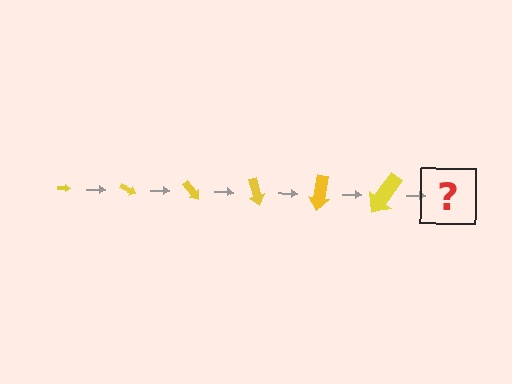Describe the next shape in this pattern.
It should be an arrow, larger than the previous one and rotated 150 degrees from the start.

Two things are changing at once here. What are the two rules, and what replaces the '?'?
The two rules are that the arrow grows larger each step and it rotates 25 degrees each step. The '?' should be an arrow, larger than the previous one and rotated 150 degrees from the start.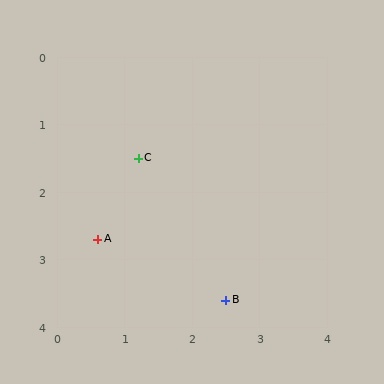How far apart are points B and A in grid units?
Points B and A are about 2.1 grid units apart.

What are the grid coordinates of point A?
Point A is at approximately (0.6, 2.7).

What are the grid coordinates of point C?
Point C is at approximately (1.2, 1.5).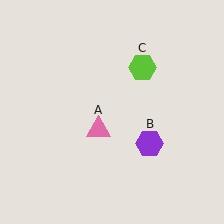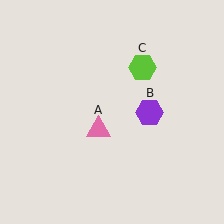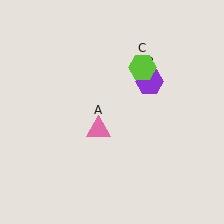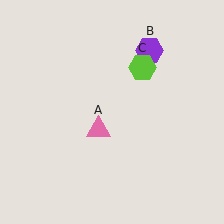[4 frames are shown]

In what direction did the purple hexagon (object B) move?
The purple hexagon (object B) moved up.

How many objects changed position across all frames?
1 object changed position: purple hexagon (object B).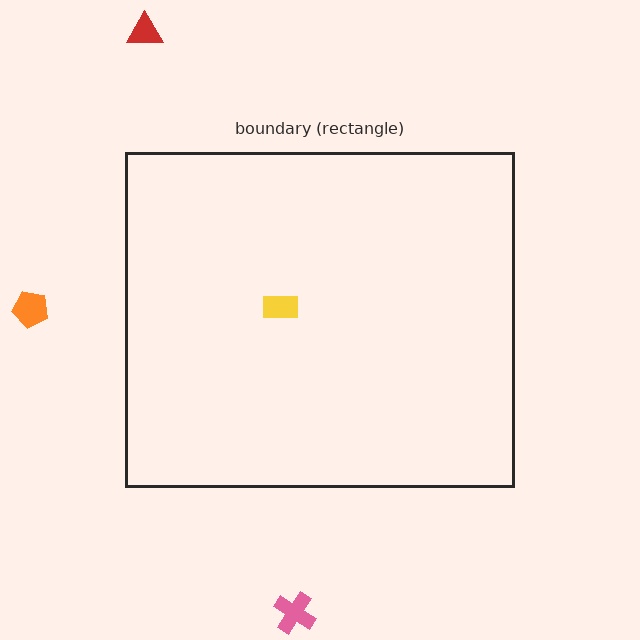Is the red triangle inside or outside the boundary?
Outside.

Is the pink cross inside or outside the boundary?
Outside.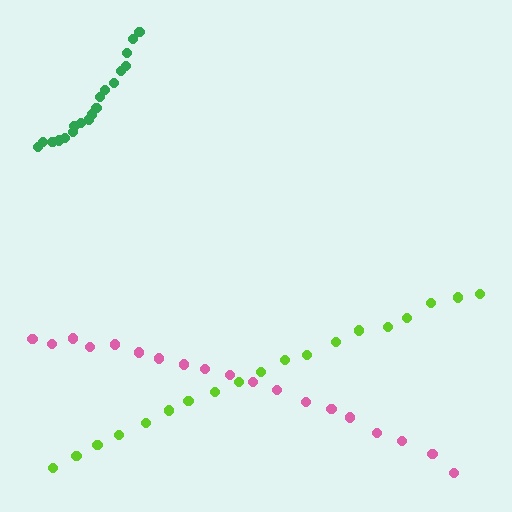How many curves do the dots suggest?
There are 3 distinct paths.